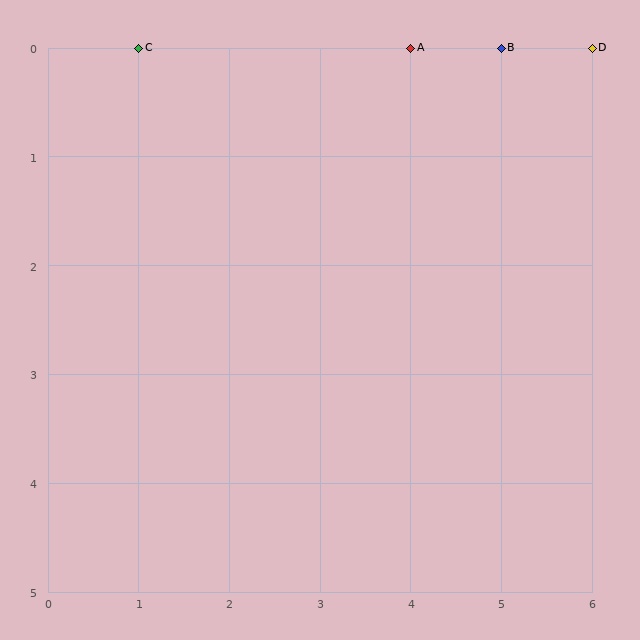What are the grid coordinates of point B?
Point B is at grid coordinates (5, 0).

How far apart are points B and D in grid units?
Points B and D are 1 column apart.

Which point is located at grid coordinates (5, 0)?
Point B is at (5, 0).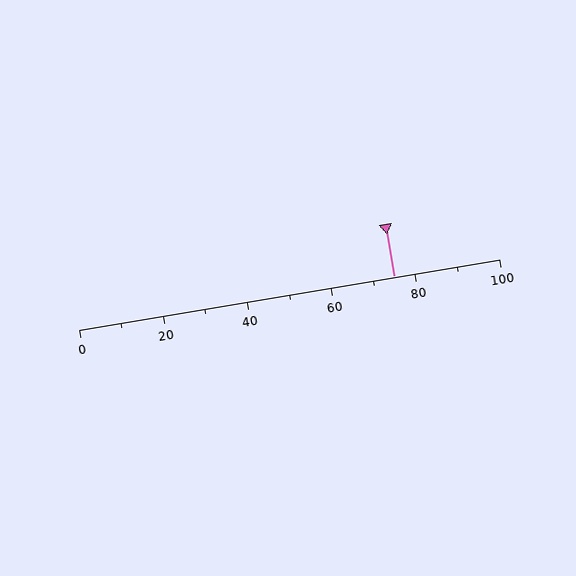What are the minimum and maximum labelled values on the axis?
The axis runs from 0 to 100.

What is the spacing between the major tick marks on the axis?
The major ticks are spaced 20 apart.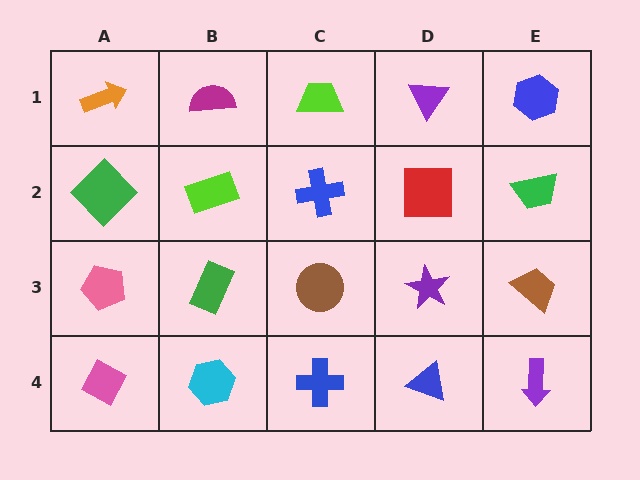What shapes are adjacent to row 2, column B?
A magenta semicircle (row 1, column B), a green rectangle (row 3, column B), a green diamond (row 2, column A), a blue cross (row 2, column C).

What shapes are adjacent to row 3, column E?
A green trapezoid (row 2, column E), a purple arrow (row 4, column E), a purple star (row 3, column D).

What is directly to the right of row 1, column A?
A magenta semicircle.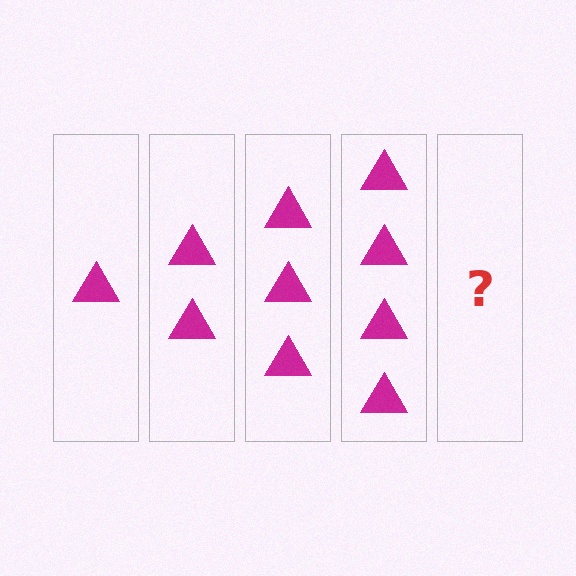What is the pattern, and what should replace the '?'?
The pattern is that each step adds one more triangle. The '?' should be 5 triangles.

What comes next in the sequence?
The next element should be 5 triangles.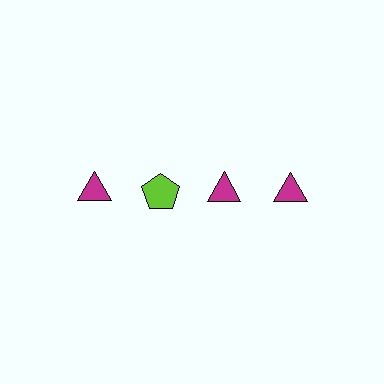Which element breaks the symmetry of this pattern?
The lime pentagon in the top row, second from left column breaks the symmetry. All other shapes are magenta triangles.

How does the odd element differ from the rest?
It differs in both color (lime instead of magenta) and shape (pentagon instead of triangle).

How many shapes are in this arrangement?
There are 4 shapes arranged in a grid pattern.